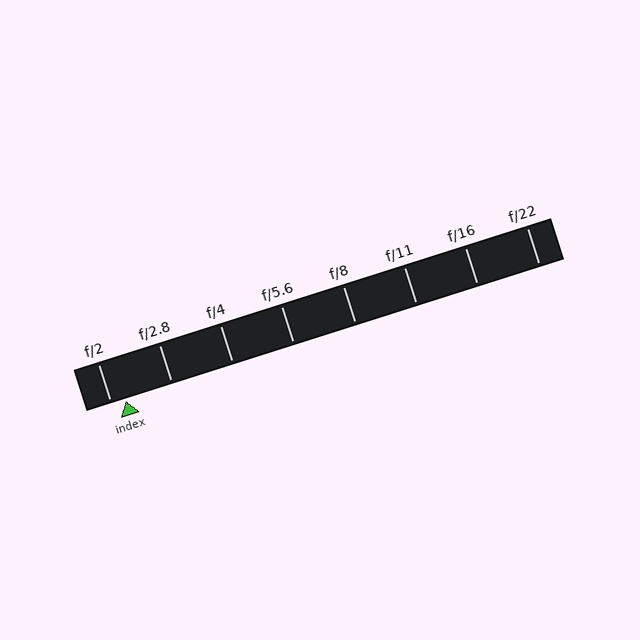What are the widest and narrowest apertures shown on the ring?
The widest aperture shown is f/2 and the narrowest is f/22.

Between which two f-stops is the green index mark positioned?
The index mark is between f/2 and f/2.8.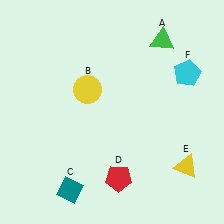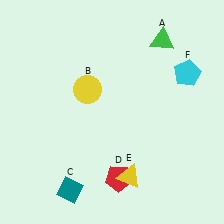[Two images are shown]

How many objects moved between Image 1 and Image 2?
1 object moved between the two images.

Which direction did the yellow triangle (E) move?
The yellow triangle (E) moved left.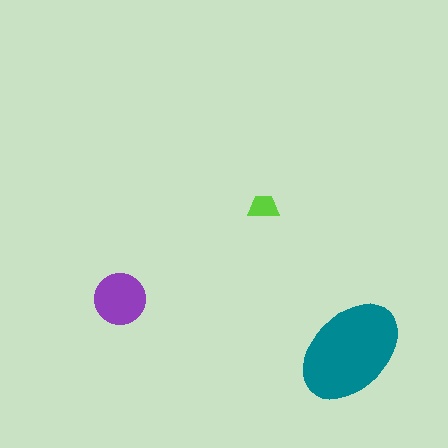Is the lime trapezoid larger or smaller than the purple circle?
Smaller.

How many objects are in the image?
There are 3 objects in the image.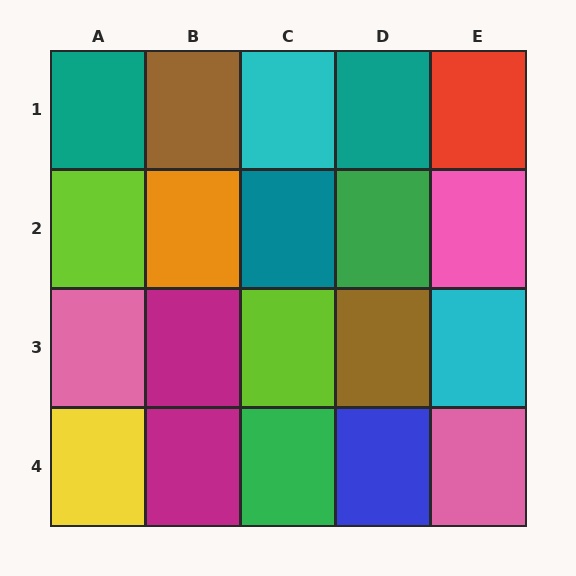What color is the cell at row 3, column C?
Lime.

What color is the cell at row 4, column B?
Magenta.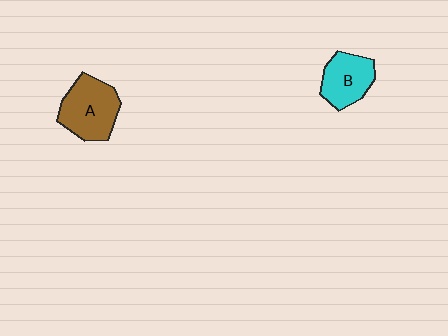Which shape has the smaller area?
Shape B (cyan).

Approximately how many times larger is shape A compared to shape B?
Approximately 1.3 times.